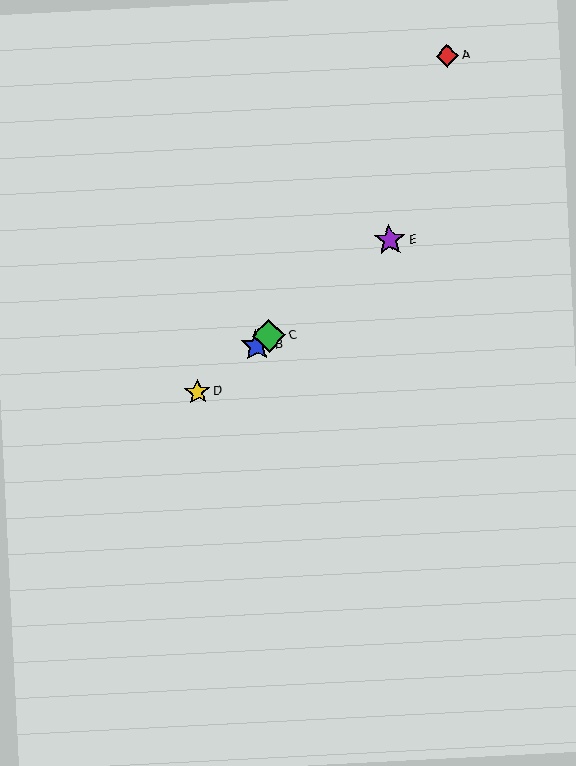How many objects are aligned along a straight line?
4 objects (B, C, D, E) are aligned along a straight line.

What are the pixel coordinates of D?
Object D is at (197, 392).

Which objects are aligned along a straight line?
Objects B, C, D, E are aligned along a straight line.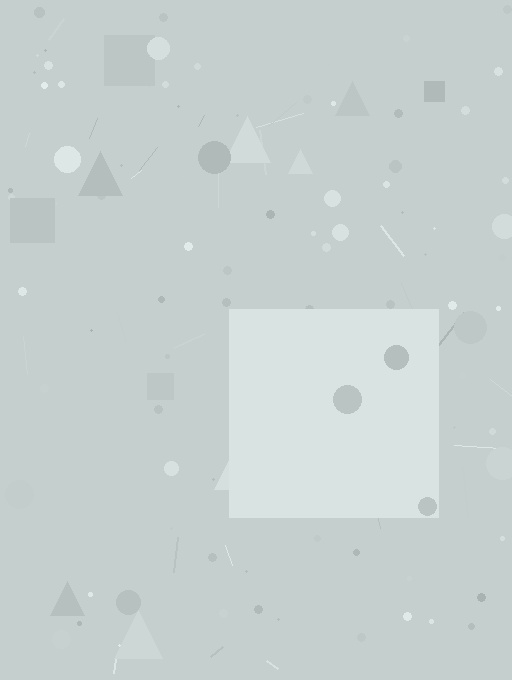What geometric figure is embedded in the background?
A square is embedded in the background.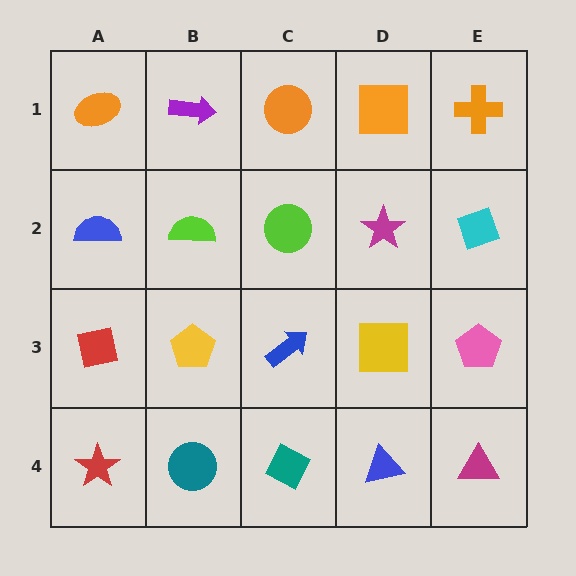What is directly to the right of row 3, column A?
A yellow pentagon.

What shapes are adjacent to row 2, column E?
An orange cross (row 1, column E), a pink pentagon (row 3, column E), a magenta star (row 2, column D).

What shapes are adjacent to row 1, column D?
A magenta star (row 2, column D), an orange circle (row 1, column C), an orange cross (row 1, column E).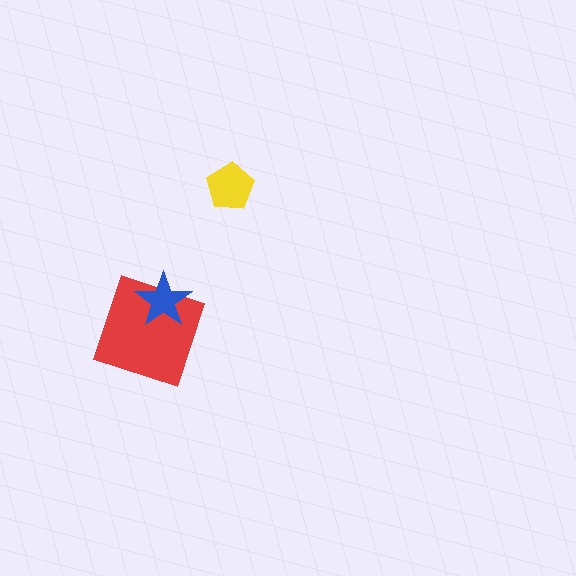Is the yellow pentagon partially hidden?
No, no other shape covers it.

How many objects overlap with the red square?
1 object overlaps with the red square.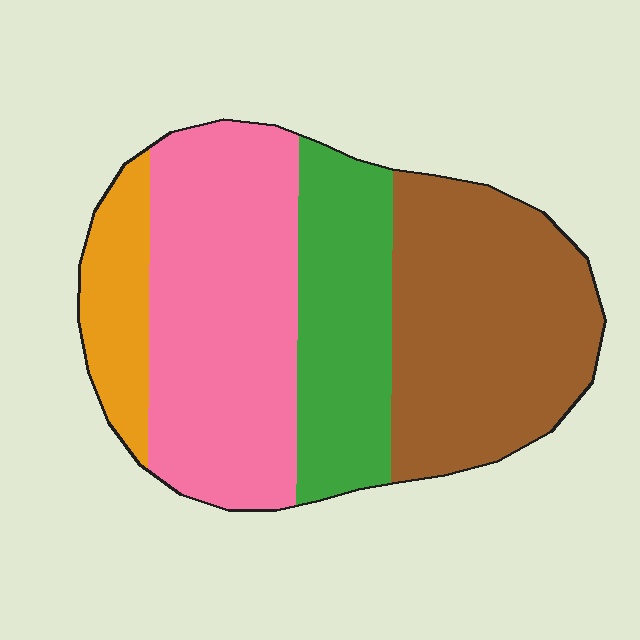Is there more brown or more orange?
Brown.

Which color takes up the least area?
Orange, at roughly 10%.